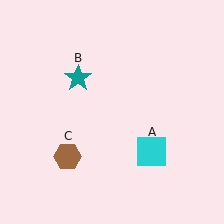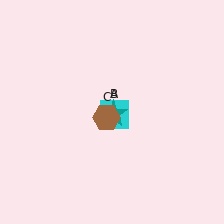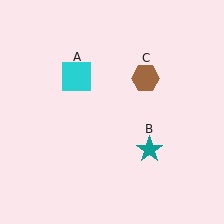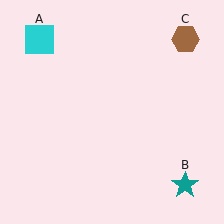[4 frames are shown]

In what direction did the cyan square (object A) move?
The cyan square (object A) moved up and to the left.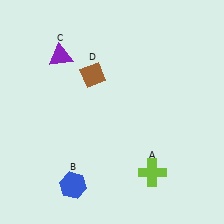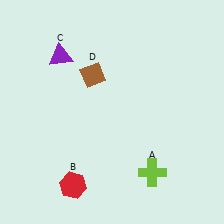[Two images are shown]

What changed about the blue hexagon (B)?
In Image 1, B is blue. In Image 2, it changed to red.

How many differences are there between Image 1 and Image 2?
There is 1 difference between the two images.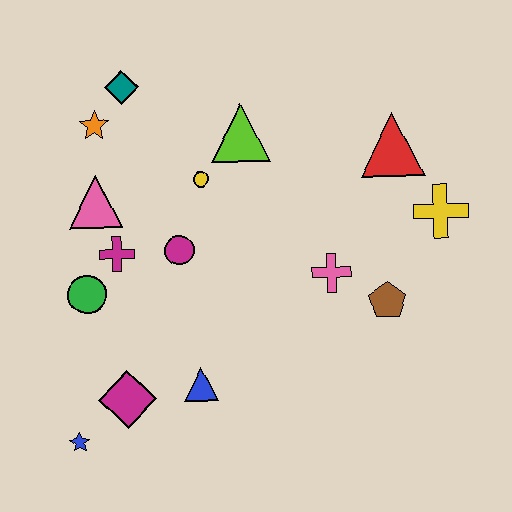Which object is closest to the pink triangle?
The magenta cross is closest to the pink triangle.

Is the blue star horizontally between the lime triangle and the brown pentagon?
No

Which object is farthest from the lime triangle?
The blue star is farthest from the lime triangle.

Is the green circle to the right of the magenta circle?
No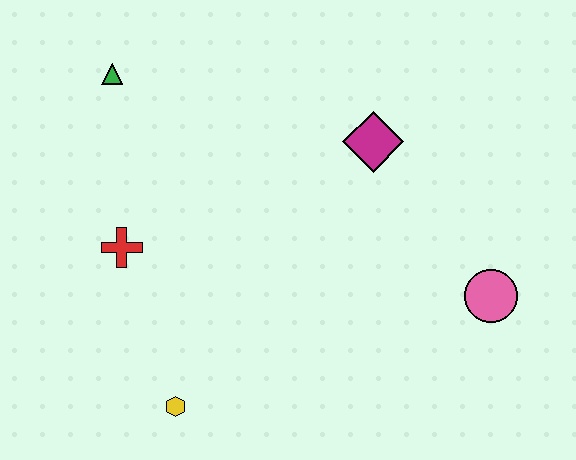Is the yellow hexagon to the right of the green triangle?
Yes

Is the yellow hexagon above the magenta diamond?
No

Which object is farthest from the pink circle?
The green triangle is farthest from the pink circle.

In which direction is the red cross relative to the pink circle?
The red cross is to the left of the pink circle.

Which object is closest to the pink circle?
The magenta diamond is closest to the pink circle.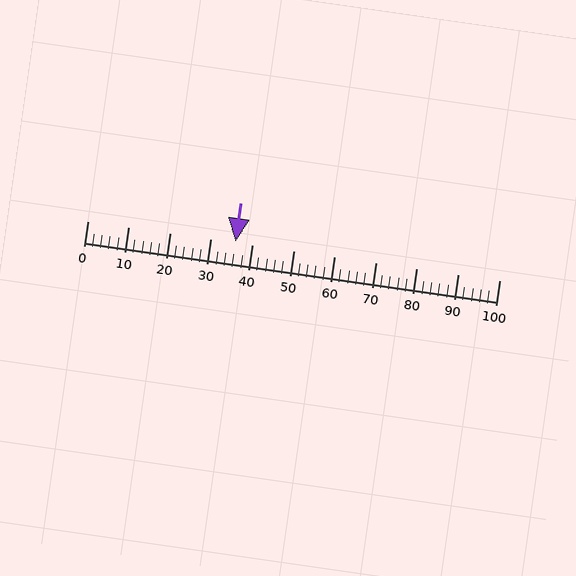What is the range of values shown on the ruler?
The ruler shows values from 0 to 100.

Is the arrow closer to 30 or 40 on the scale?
The arrow is closer to 40.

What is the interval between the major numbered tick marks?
The major tick marks are spaced 10 units apart.